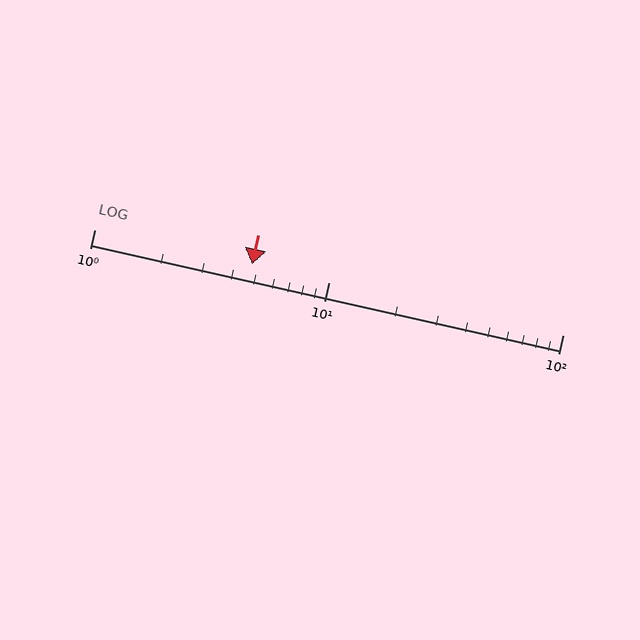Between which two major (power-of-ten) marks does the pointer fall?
The pointer is between 1 and 10.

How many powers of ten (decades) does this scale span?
The scale spans 2 decades, from 1 to 100.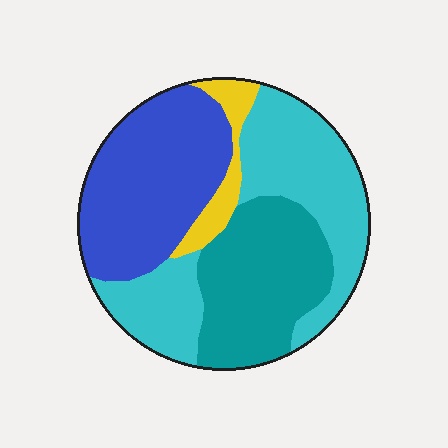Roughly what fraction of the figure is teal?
Teal takes up about one quarter (1/4) of the figure.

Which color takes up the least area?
Yellow, at roughly 5%.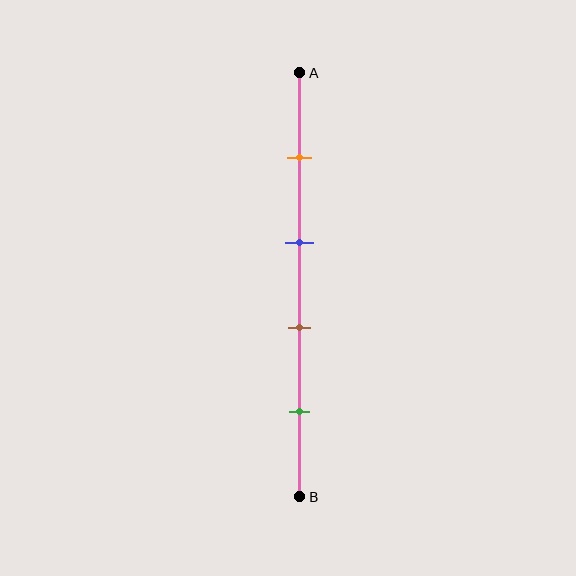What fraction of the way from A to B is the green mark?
The green mark is approximately 80% (0.8) of the way from A to B.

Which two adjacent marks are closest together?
The blue and brown marks are the closest adjacent pair.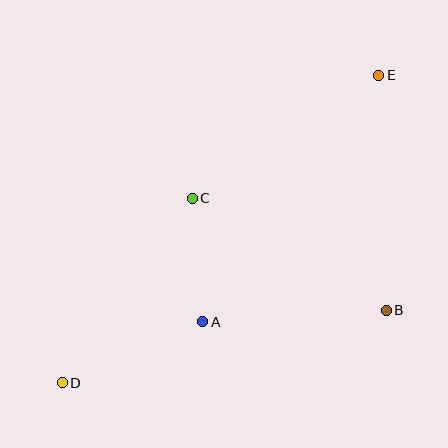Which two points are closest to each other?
Points A and C are closest to each other.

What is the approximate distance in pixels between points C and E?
The distance between C and E is approximately 223 pixels.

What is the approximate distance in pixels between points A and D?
The distance between A and D is approximately 153 pixels.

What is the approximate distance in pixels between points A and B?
The distance between A and B is approximately 184 pixels.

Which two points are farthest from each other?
Points D and E are farthest from each other.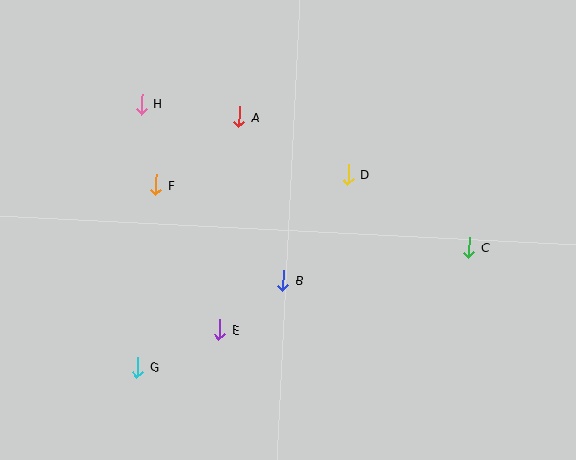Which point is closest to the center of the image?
Point B at (283, 280) is closest to the center.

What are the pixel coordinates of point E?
Point E is at (220, 329).